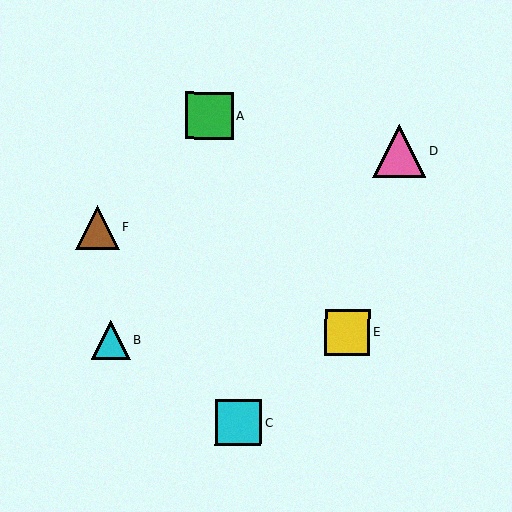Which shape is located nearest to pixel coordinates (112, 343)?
The cyan triangle (labeled B) at (111, 340) is nearest to that location.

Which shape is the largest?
The pink triangle (labeled D) is the largest.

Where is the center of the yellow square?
The center of the yellow square is at (347, 332).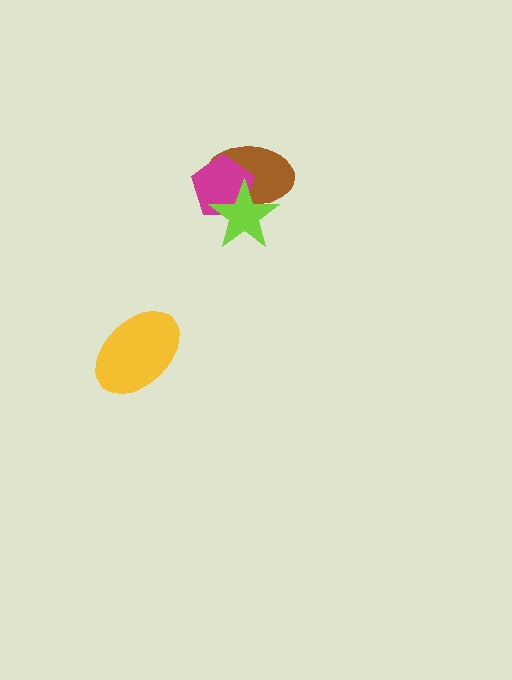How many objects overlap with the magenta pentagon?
2 objects overlap with the magenta pentagon.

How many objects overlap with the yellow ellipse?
0 objects overlap with the yellow ellipse.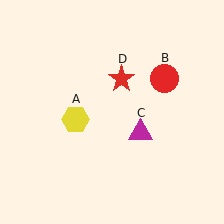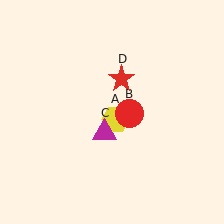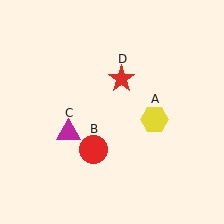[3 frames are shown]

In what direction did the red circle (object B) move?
The red circle (object B) moved down and to the left.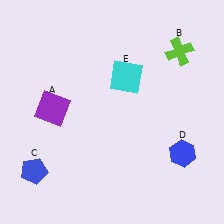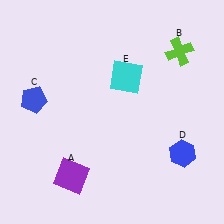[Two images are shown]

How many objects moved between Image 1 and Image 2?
2 objects moved between the two images.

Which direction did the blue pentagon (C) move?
The blue pentagon (C) moved up.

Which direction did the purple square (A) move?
The purple square (A) moved down.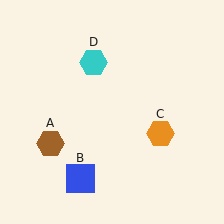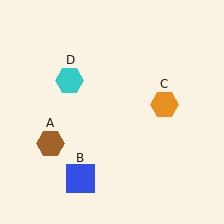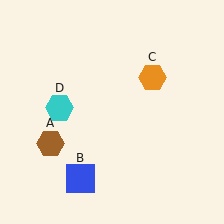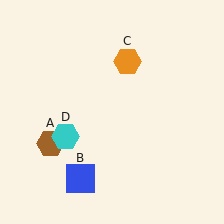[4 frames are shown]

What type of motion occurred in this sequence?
The orange hexagon (object C), cyan hexagon (object D) rotated counterclockwise around the center of the scene.